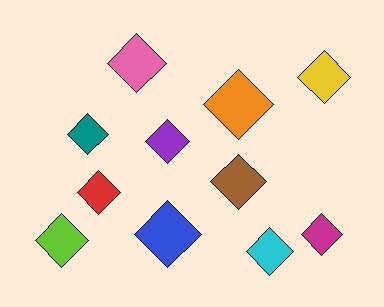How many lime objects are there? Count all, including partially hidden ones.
There is 1 lime object.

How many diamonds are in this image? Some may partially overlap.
There are 11 diamonds.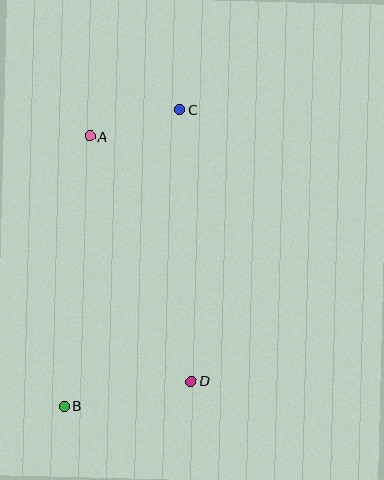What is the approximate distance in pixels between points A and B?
The distance between A and B is approximately 271 pixels.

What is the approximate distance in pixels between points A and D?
The distance between A and D is approximately 265 pixels.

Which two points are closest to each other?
Points A and C are closest to each other.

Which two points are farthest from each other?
Points B and C are farthest from each other.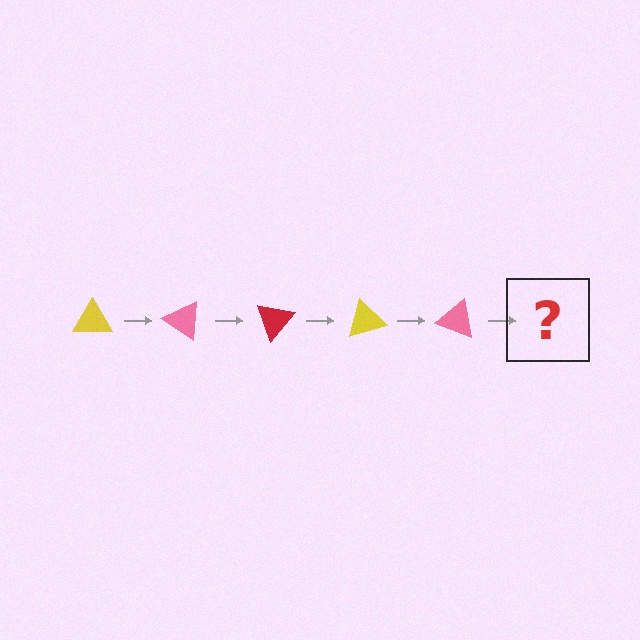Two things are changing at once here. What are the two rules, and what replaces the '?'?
The two rules are that it rotates 35 degrees each step and the color cycles through yellow, pink, and red. The '?' should be a red triangle, rotated 175 degrees from the start.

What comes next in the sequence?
The next element should be a red triangle, rotated 175 degrees from the start.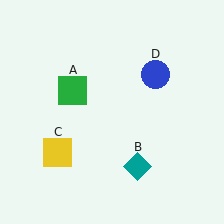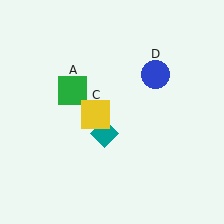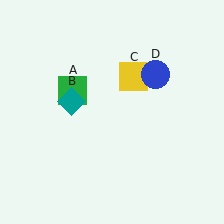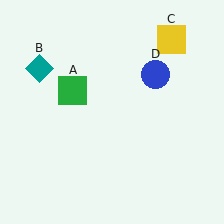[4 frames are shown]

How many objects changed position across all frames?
2 objects changed position: teal diamond (object B), yellow square (object C).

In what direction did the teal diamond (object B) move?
The teal diamond (object B) moved up and to the left.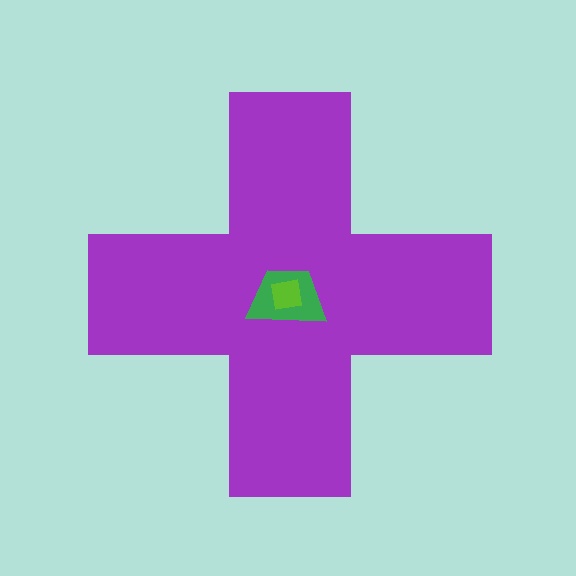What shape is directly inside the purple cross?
The green trapezoid.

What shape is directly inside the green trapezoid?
The lime square.